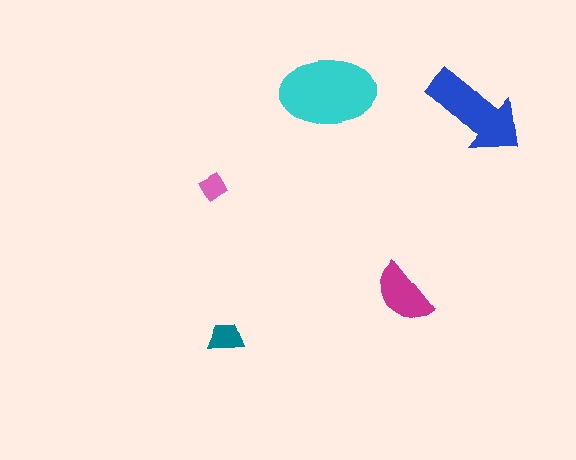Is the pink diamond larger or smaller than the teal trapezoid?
Smaller.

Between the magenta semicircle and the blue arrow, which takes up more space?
The blue arrow.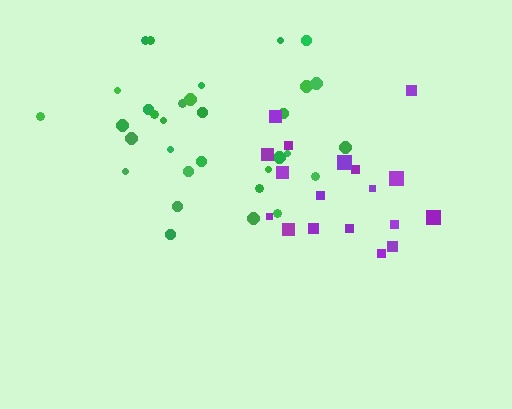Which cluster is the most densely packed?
Purple.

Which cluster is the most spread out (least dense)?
Green.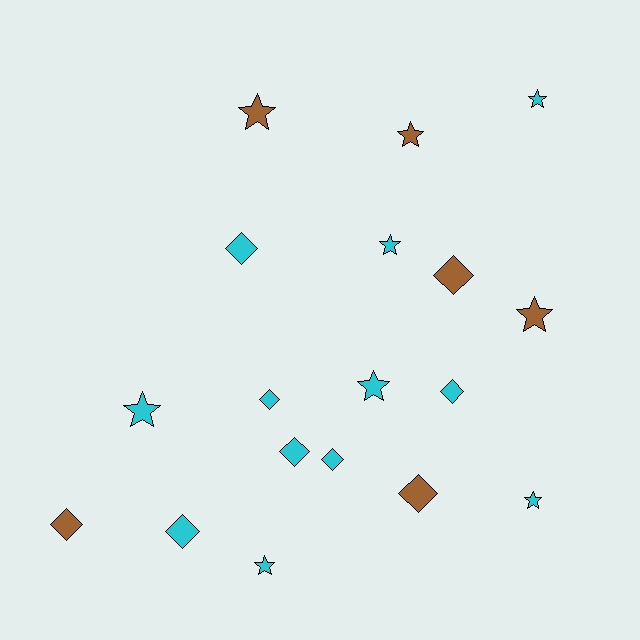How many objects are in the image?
There are 18 objects.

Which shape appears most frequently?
Diamond, with 9 objects.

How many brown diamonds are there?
There are 3 brown diamonds.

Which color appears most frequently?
Cyan, with 12 objects.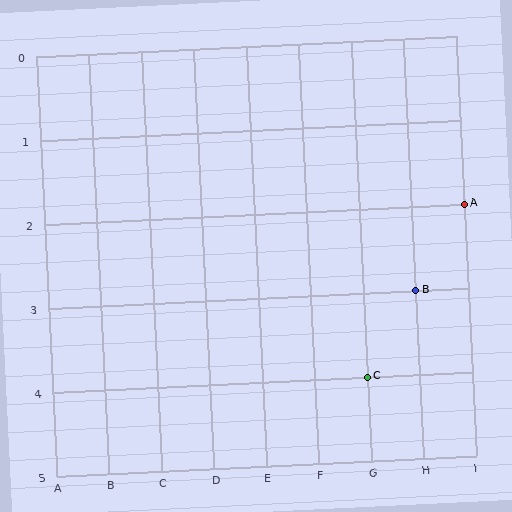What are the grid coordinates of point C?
Point C is at grid coordinates (G, 4).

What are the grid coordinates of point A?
Point A is at grid coordinates (I, 2).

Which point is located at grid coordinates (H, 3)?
Point B is at (H, 3).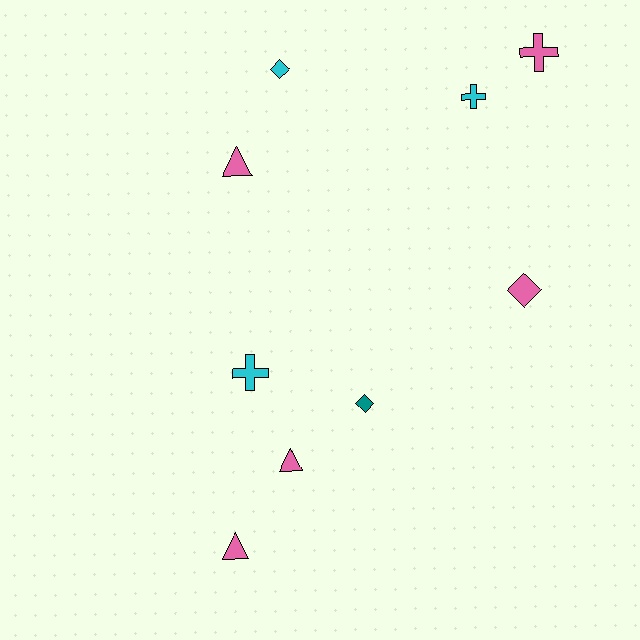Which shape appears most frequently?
Triangle, with 3 objects.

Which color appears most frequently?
Pink, with 5 objects.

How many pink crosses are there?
There is 1 pink cross.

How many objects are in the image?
There are 9 objects.